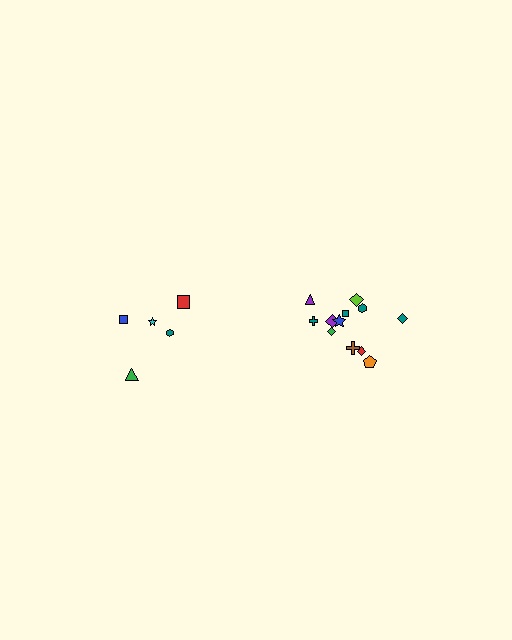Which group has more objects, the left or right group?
The right group.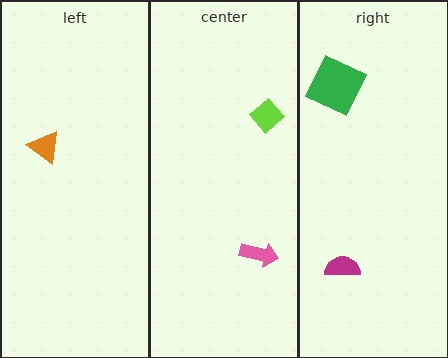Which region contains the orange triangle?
The left region.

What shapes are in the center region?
The pink arrow, the lime diamond.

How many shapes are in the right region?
2.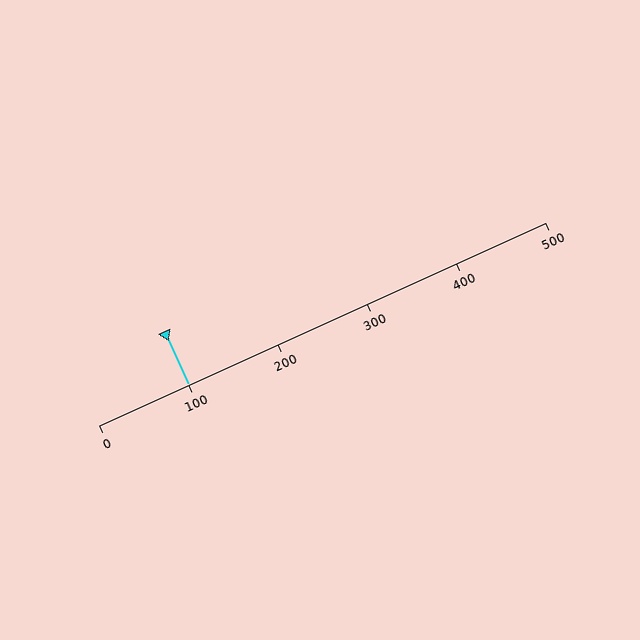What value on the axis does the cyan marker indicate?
The marker indicates approximately 100.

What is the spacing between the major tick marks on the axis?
The major ticks are spaced 100 apart.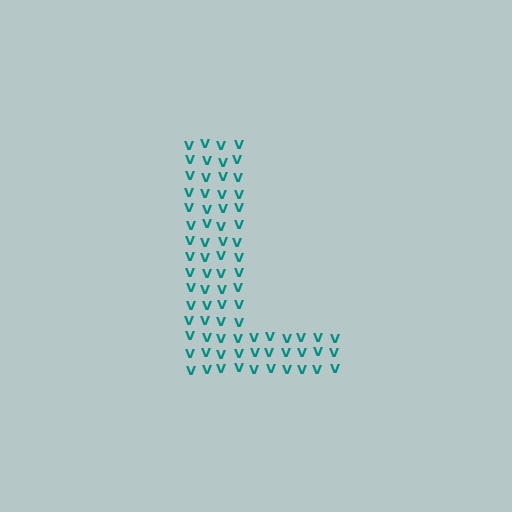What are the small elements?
The small elements are letter V's.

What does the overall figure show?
The overall figure shows the letter L.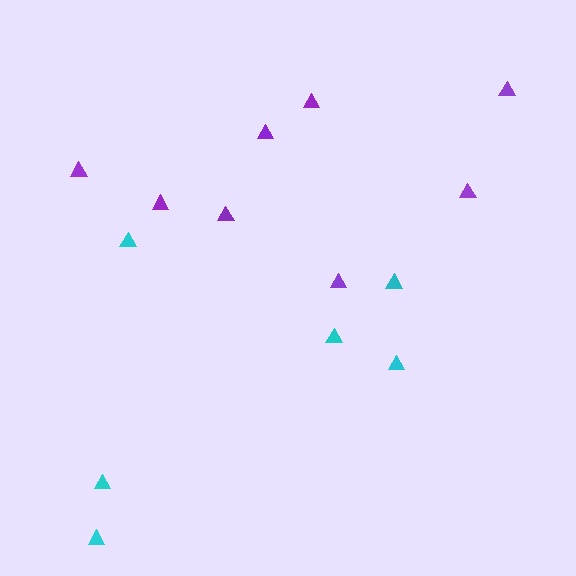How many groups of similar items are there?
There are 2 groups: one group of purple triangles (8) and one group of cyan triangles (6).